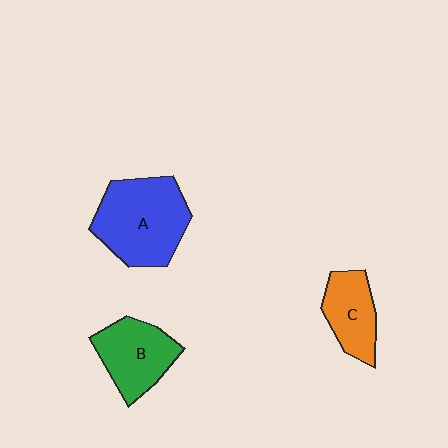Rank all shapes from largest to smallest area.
From largest to smallest: A (blue), B (green), C (orange).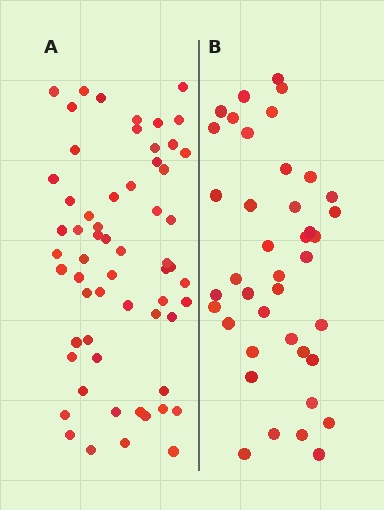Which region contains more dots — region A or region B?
Region A (the left region) has more dots.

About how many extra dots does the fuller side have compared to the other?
Region A has approximately 20 more dots than region B.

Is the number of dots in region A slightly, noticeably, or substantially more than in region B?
Region A has substantially more. The ratio is roughly 1.5 to 1.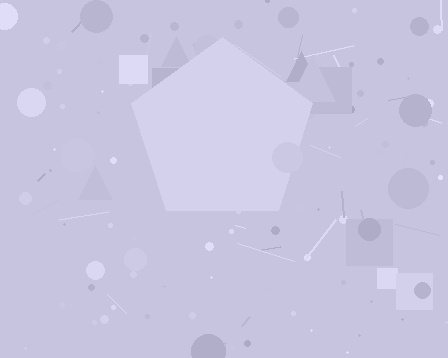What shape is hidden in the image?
A pentagon is hidden in the image.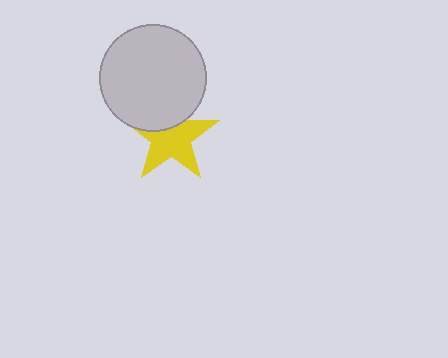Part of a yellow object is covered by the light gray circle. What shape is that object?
It is a star.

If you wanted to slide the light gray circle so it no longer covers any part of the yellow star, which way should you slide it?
Slide it up — that is the most direct way to separate the two shapes.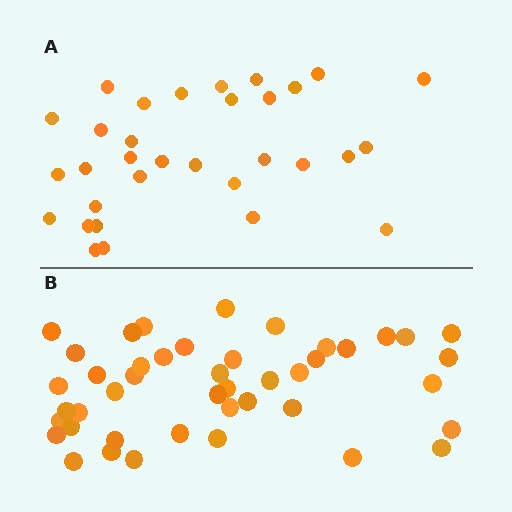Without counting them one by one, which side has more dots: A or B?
Region B (the bottom region) has more dots.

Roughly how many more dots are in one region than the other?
Region B has roughly 12 or so more dots than region A.